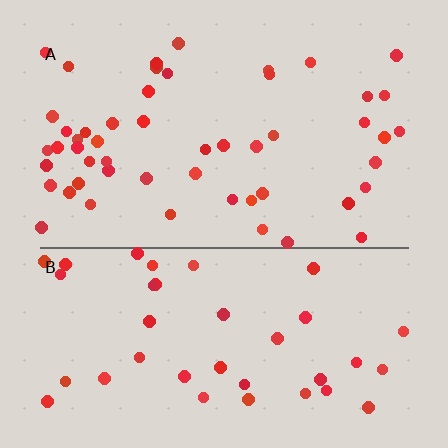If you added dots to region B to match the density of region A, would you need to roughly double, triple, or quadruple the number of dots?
Approximately double.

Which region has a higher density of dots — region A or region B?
A (the top).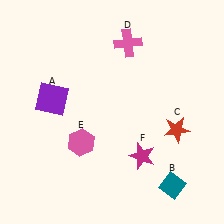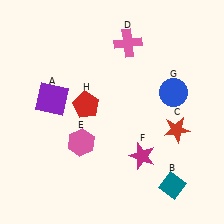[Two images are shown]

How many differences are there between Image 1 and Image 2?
There are 2 differences between the two images.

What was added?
A blue circle (G), a red pentagon (H) were added in Image 2.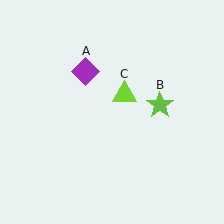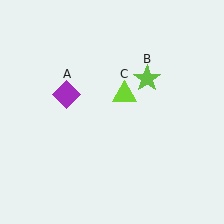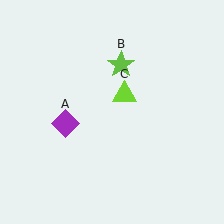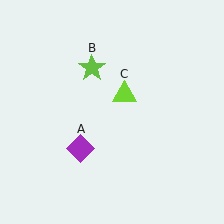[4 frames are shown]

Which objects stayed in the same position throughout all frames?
Lime triangle (object C) remained stationary.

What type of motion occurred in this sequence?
The purple diamond (object A), lime star (object B) rotated counterclockwise around the center of the scene.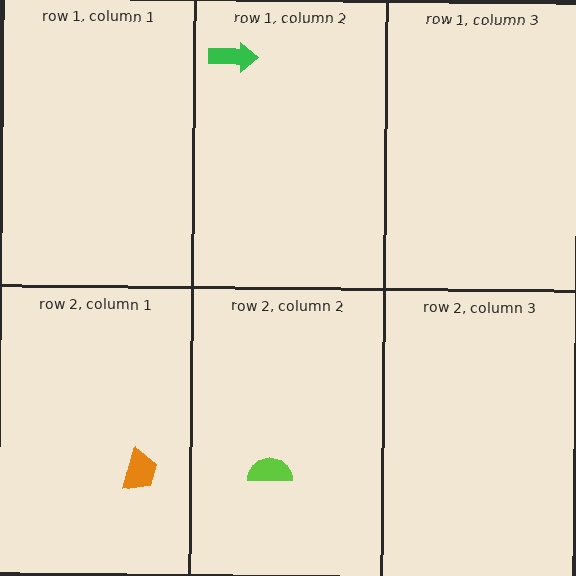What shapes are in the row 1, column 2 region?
The green arrow.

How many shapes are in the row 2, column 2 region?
1.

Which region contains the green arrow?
The row 1, column 2 region.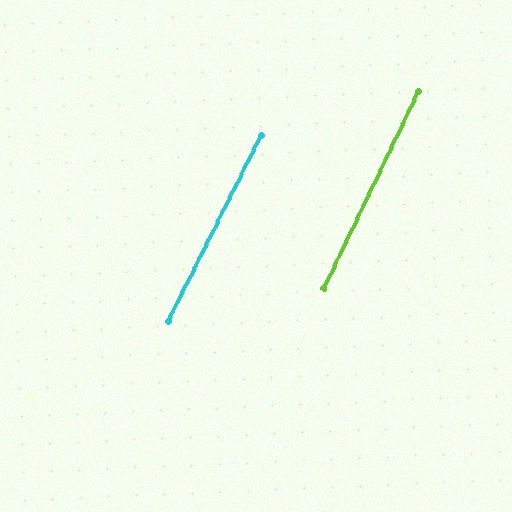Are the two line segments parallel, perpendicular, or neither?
Parallel — their directions differ by only 0.7°.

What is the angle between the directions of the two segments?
Approximately 1 degree.